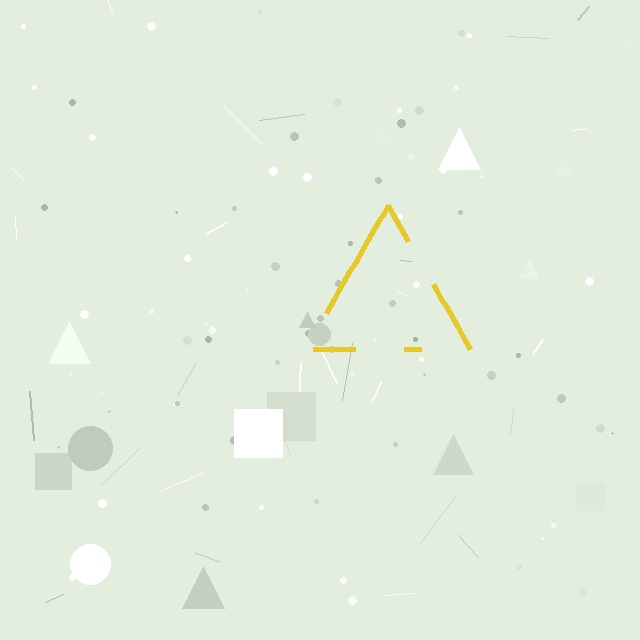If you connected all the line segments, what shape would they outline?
They would outline a triangle.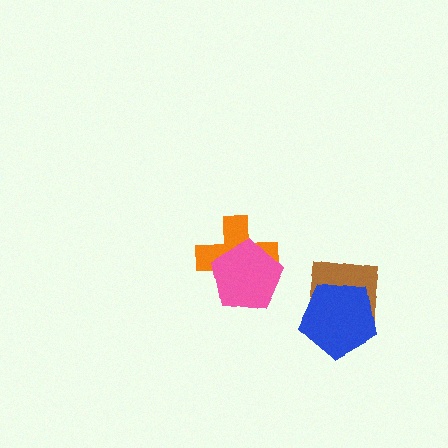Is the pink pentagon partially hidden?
No, no other shape covers it.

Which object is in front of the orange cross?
The pink pentagon is in front of the orange cross.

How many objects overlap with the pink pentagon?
1 object overlaps with the pink pentagon.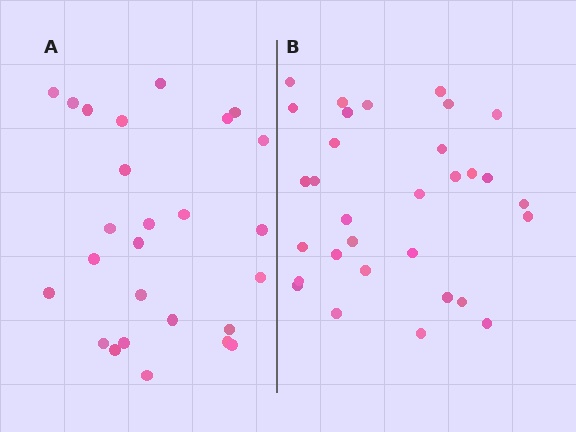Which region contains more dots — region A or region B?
Region B (the right region) has more dots.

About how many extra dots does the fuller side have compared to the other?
Region B has about 5 more dots than region A.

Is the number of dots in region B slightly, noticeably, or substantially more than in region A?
Region B has only slightly more — the two regions are fairly close. The ratio is roughly 1.2 to 1.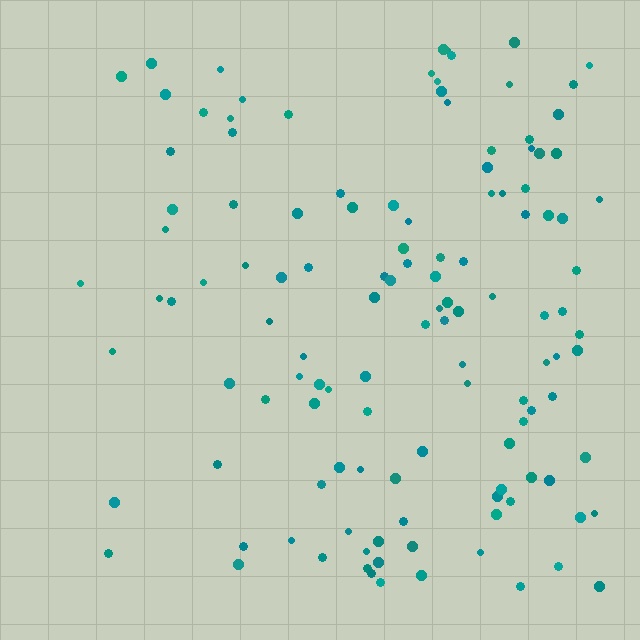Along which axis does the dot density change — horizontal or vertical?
Horizontal.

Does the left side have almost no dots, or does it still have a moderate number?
Still a moderate number, just noticeably fewer than the right.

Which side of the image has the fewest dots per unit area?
The left.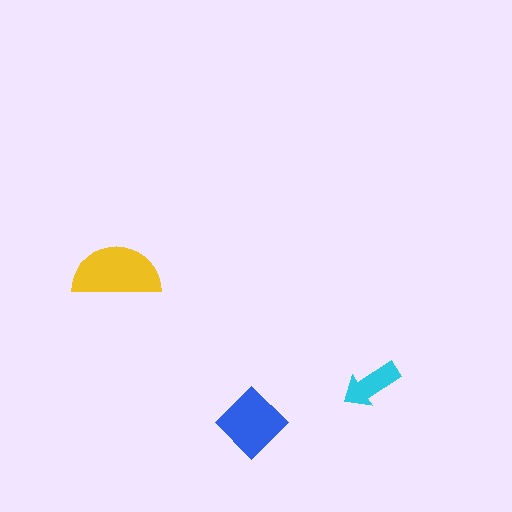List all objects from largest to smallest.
The yellow semicircle, the blue diamond, the cyan arrow.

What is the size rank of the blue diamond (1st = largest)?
2nd.